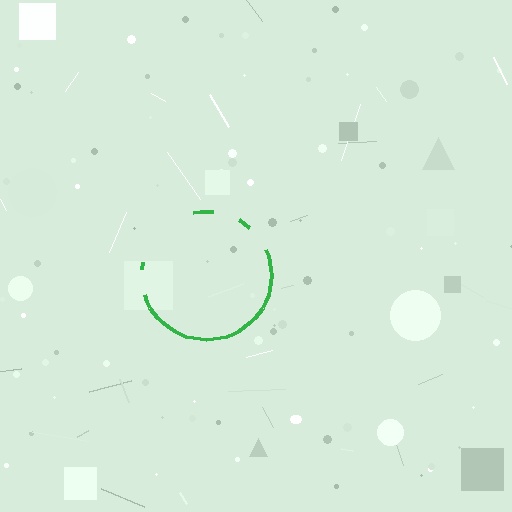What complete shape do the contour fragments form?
The contour fragments form a circle.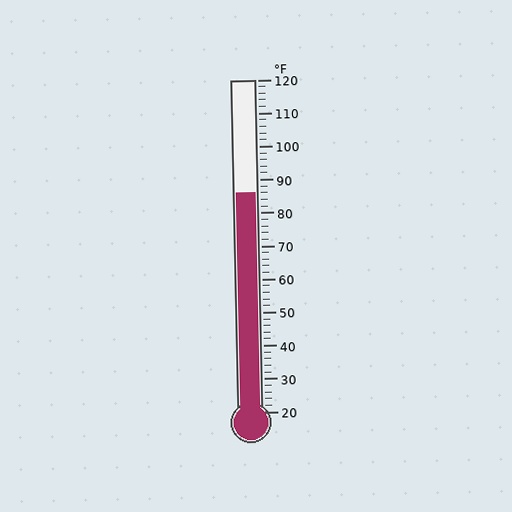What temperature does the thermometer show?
The thermometer shows approximately 86°F.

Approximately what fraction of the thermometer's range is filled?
The thermometer is filled to approximately 65% of its range.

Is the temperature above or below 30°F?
The temperature is above 30°F.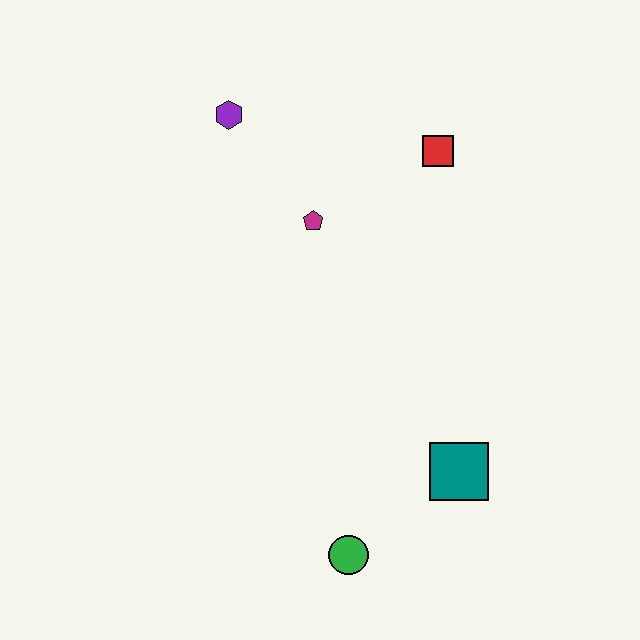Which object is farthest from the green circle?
The purple hexagon is farthest from the green circle.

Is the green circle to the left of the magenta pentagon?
No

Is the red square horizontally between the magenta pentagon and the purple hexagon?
No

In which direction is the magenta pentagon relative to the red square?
The magenta pentagon is to the left of the red square.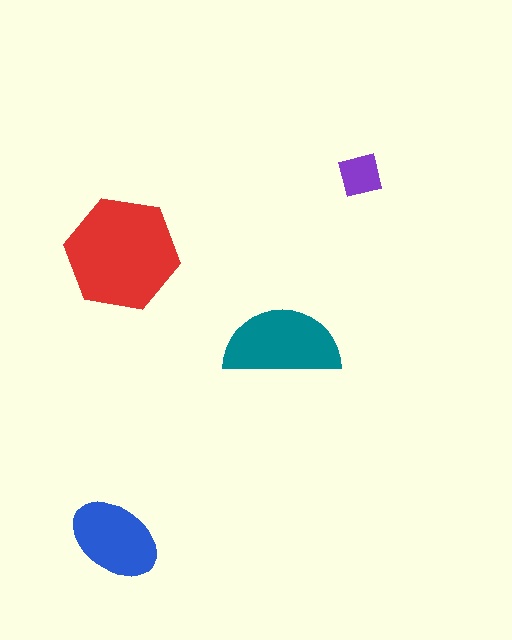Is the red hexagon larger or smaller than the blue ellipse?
Larger.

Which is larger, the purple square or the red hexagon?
The red hexagon.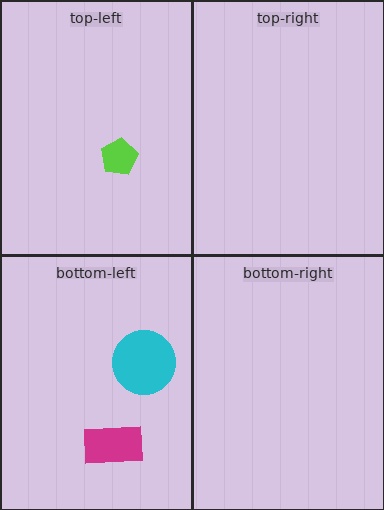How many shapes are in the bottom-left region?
2.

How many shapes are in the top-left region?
1.